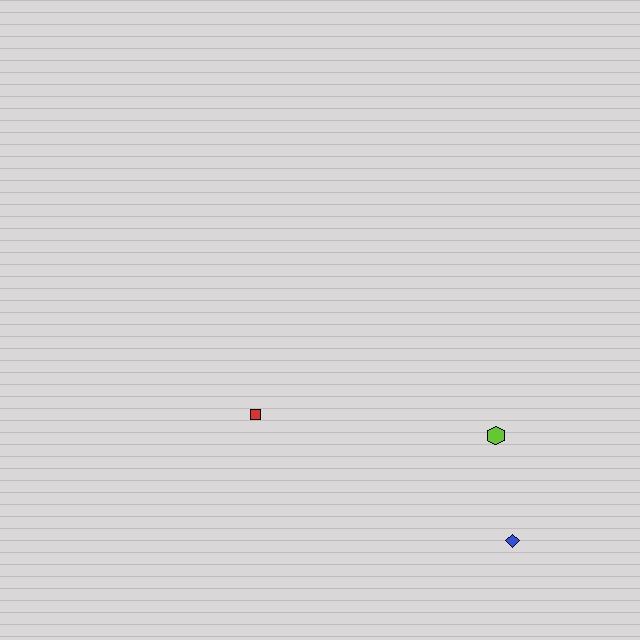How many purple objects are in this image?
There are no purple objects.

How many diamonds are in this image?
There is 1 diamond.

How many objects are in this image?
There are 3 objects.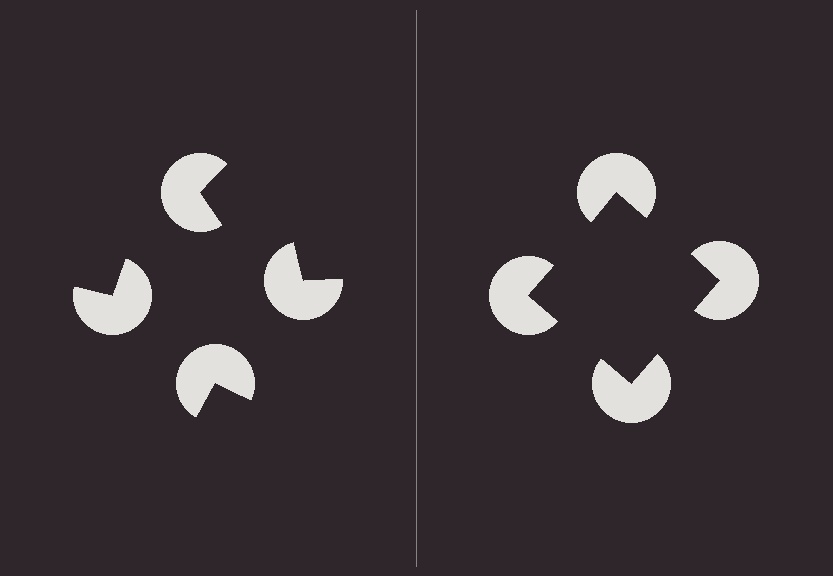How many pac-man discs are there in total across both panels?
8 — 4 on each side.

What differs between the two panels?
The pac-man discs are positioned identically on both sides; only the wedge orientations differ. On the right they align to a square; on the left they are misaligned.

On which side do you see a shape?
An illusory square appears on the right side. On the left side the wedge cuts are rotated, so no coherent shape forms.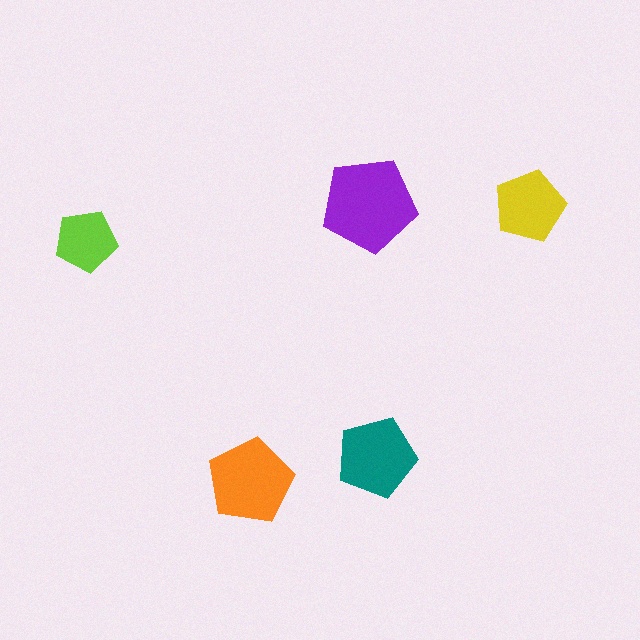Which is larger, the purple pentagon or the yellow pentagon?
The purple one.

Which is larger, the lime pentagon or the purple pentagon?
The purple one.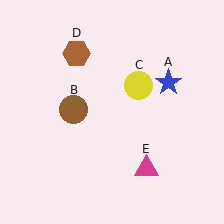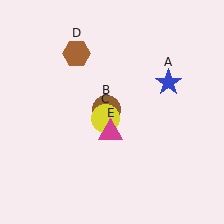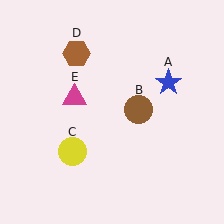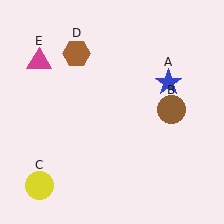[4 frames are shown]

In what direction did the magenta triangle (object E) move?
The magenta triangle (object E) moved up and to the left.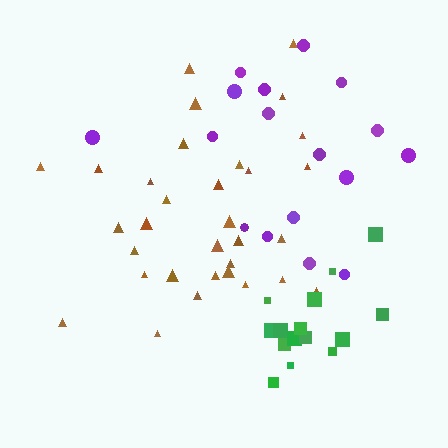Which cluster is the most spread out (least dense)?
Purple.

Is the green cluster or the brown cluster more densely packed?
Green.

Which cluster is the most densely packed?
Green.